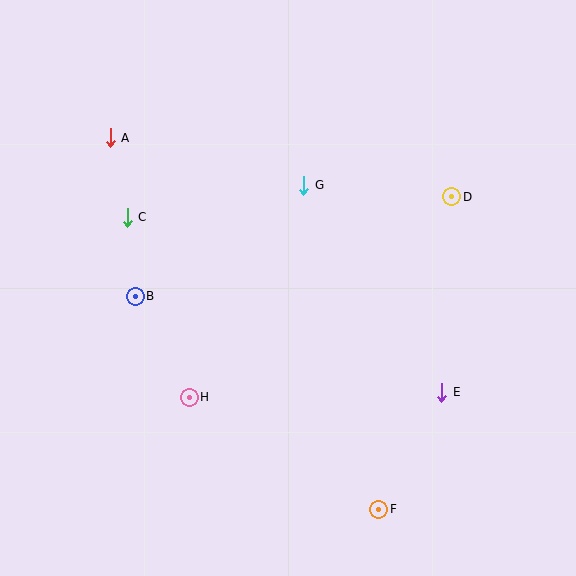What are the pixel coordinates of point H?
Point H is at (189, 397).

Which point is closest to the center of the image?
Point G at (304, 185) is closest to the center.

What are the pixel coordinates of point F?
Point F is at (379, 509).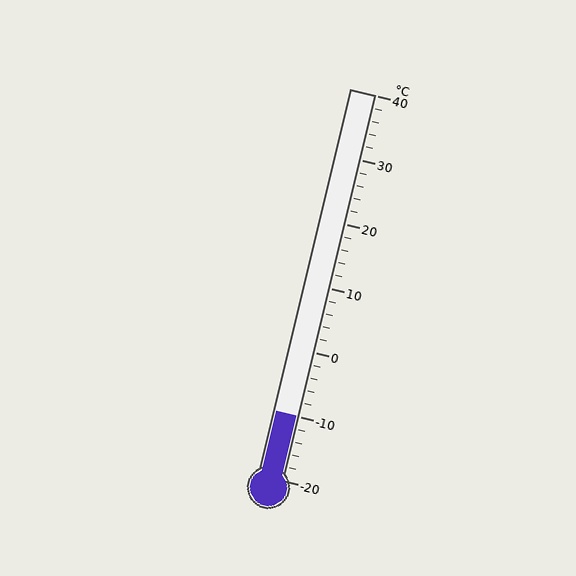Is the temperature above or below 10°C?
The temperature is below 10°C.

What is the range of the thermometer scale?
The thermometer scale ranges from -20°C to 40°C.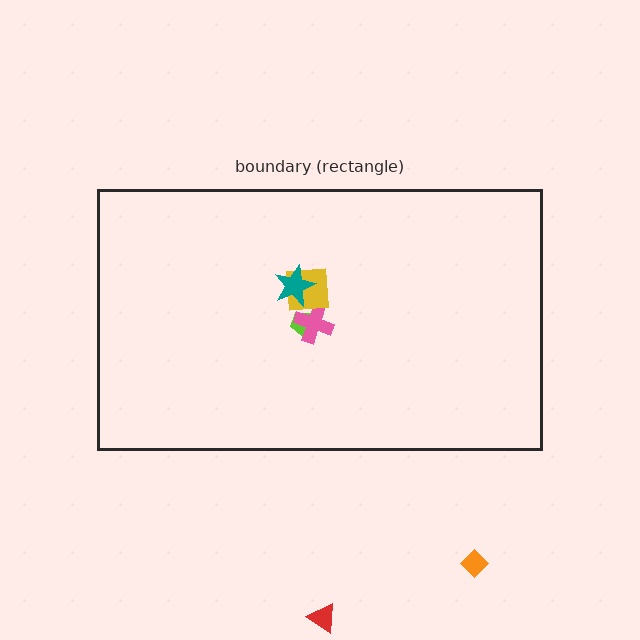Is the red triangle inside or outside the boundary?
Outside.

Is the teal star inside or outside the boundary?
Inside.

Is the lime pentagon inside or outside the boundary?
Inside.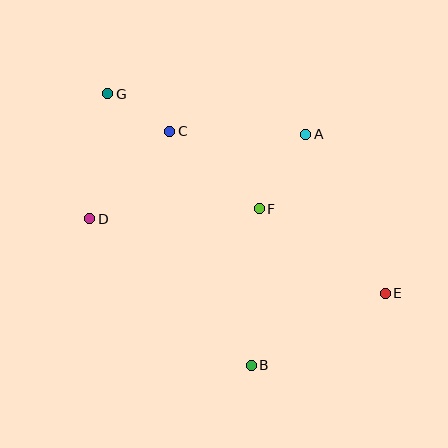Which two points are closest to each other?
Points C and G are closest to each other.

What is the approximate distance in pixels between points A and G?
The distance between A and G is approximately 202 pixels.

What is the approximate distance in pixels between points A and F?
The distance between A and F is approximately 88 pixels.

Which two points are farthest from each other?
Points E and G are farthest from each other.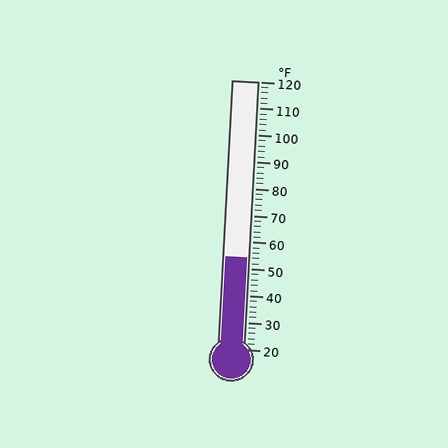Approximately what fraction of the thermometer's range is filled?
The thermometer is filled to approximately 35% of its range.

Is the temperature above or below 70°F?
The temperature is below 70°F.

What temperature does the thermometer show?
The thermometer shows approximately 54°F.